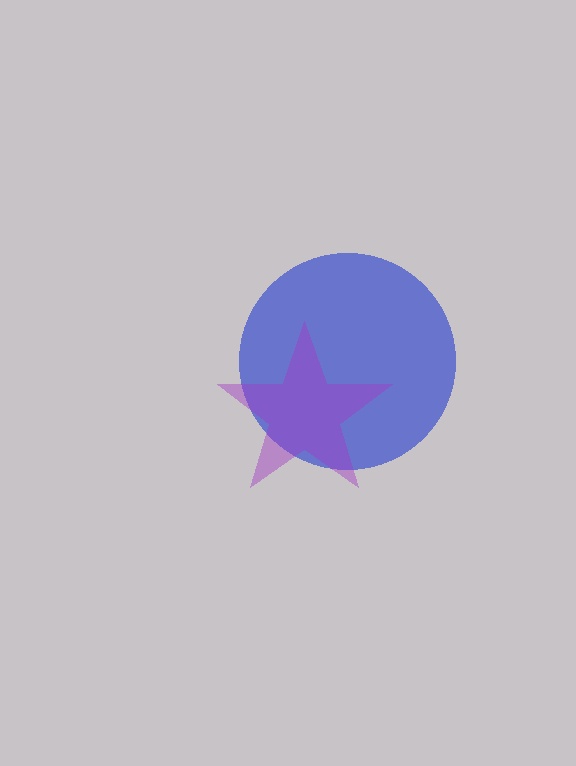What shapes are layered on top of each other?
The layered shapes are: a blue circle, a purple star.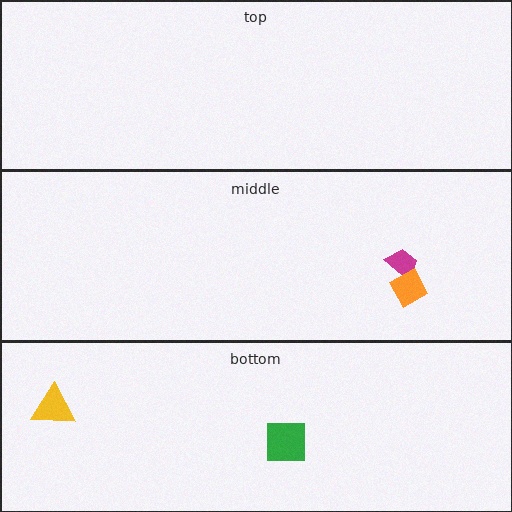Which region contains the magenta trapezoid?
The middle region.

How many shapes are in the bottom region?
2.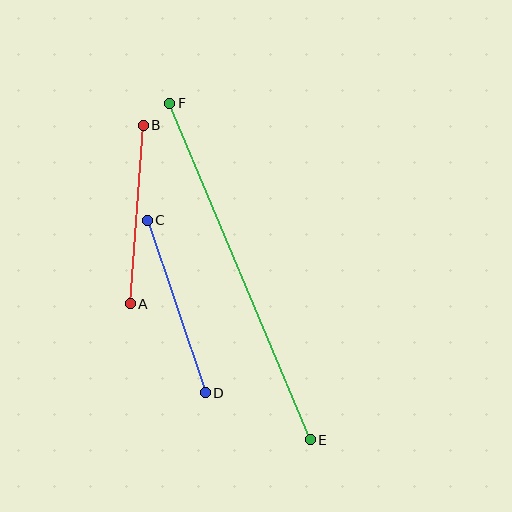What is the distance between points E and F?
The distance is approximately 365 pixels.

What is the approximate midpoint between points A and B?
The midpoint is at approximately (137, 214) pixels.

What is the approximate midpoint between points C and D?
The midpoint is at approximately (176, 307) pixels.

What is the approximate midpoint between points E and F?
The midpoint is at approximately (240, 271) pixels.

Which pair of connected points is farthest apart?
Points E and F are farthest apart.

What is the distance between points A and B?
The distance is approximately 179 pixels.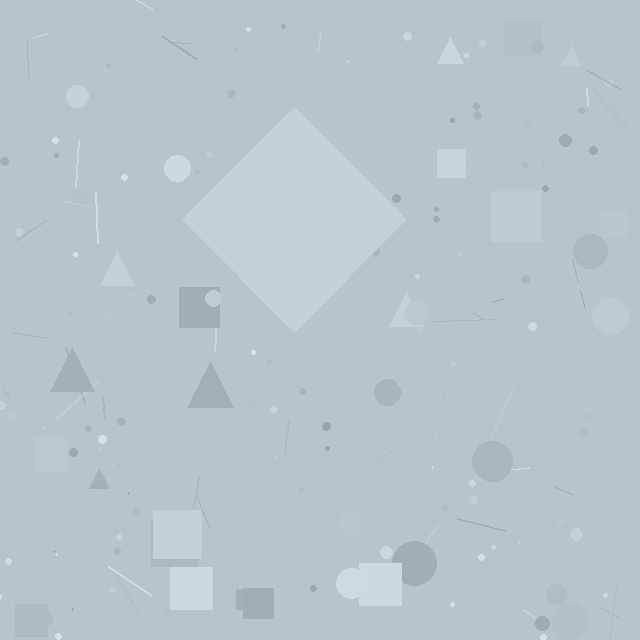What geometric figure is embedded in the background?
A diamond is embedded in the background.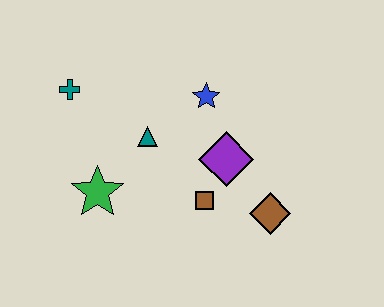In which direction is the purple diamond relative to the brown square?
The purple diamond is above the brown square.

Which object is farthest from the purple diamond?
The teal cross is farthest from the purple diamond.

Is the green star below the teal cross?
Yes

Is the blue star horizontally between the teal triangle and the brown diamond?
Yes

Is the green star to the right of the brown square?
No